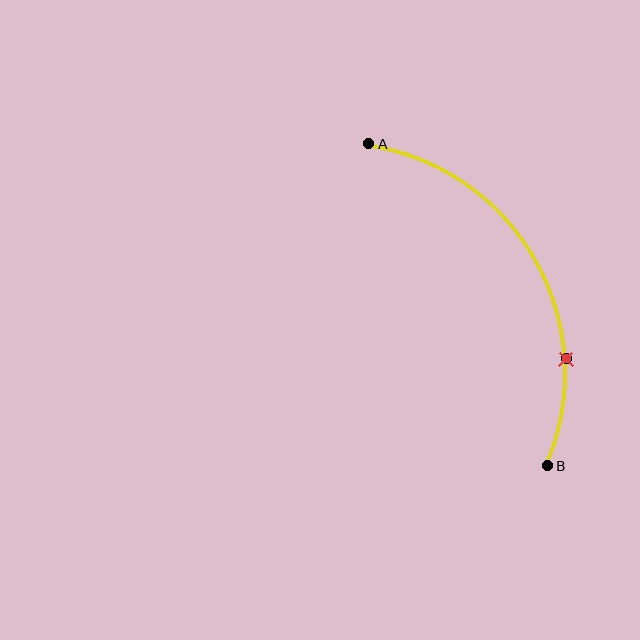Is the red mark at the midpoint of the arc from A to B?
No. The red mark lies on the arc but is closer to endpoint B. The arc midpoint would be at the point on the curve equidistant along the arc from both A and B.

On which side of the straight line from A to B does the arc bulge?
The arc bulges to the right of the straight line connecting A and B.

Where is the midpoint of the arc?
The arc midpoint is the point on the curve farthest from the straight line joining A and B. It sits to the right of that line.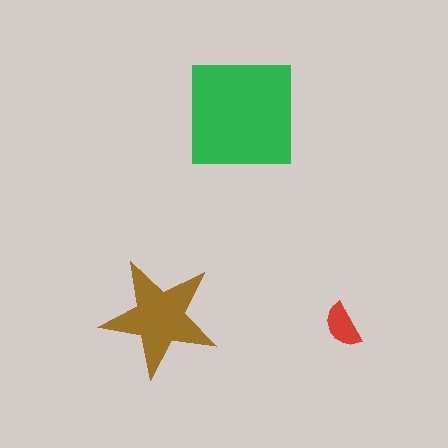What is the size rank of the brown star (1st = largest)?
2nd.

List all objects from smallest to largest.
The red semicircle, the brown star, the green square.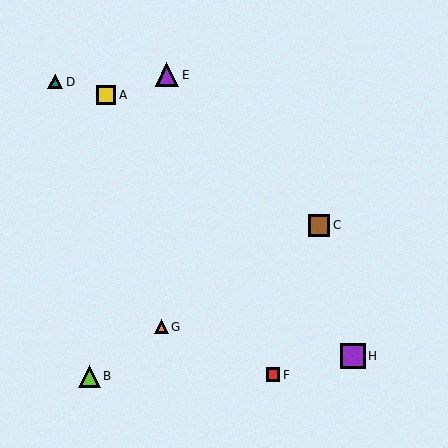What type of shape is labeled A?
Shape A is a yellow square.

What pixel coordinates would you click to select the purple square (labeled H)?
Click at (353, 356) to select the purple square H.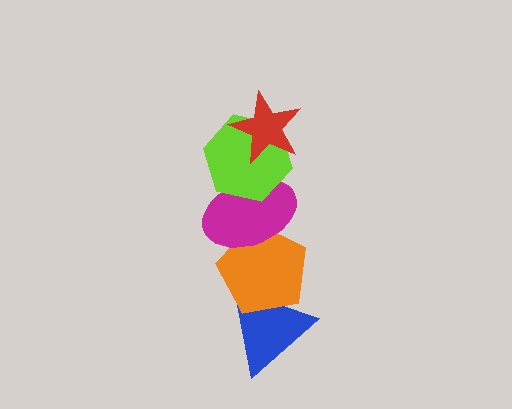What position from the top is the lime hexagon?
The lime hexagon is 2nd from the top.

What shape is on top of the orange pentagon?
The magenta ellipse is on top of the orange pentagon.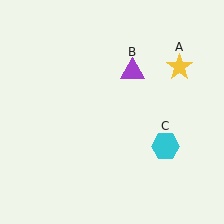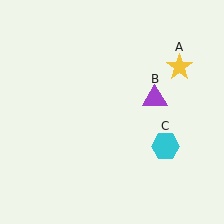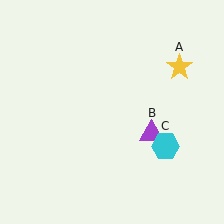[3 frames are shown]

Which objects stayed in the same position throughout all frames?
Yellow star (object A) and cyan hexagon (object C) remained stationary.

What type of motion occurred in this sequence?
The purple triangle (object B) rotated clockwise around the center of the scene.